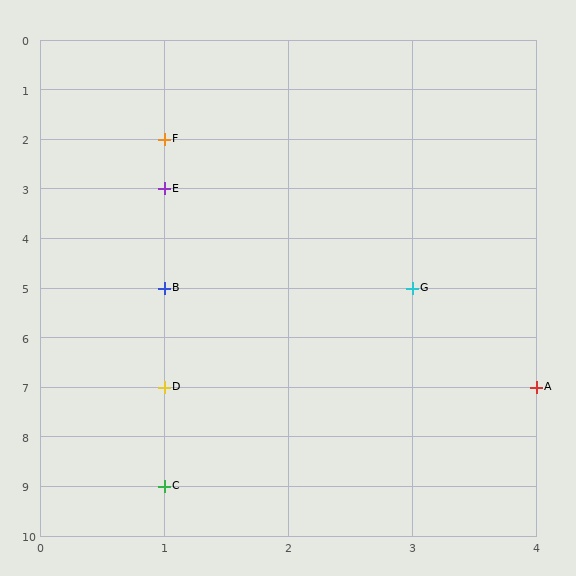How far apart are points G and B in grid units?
Points G and B are 2 columns apart.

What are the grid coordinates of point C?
Point C is at grid coordinates (1, 9).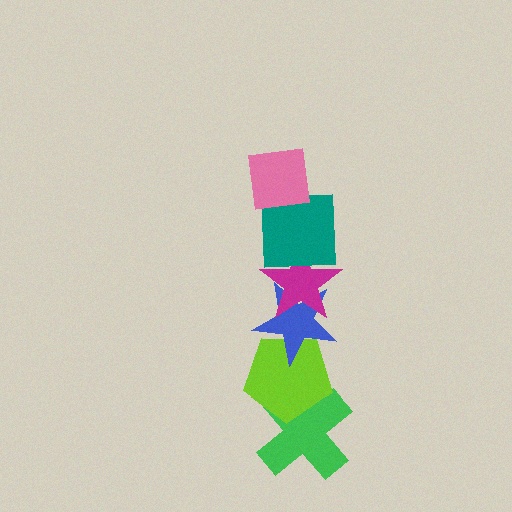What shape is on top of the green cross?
The lime pentagon is on top of the green cross.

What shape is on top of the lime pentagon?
The blue star is on top of the lime pentagon.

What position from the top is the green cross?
The green cross is 6th from the top.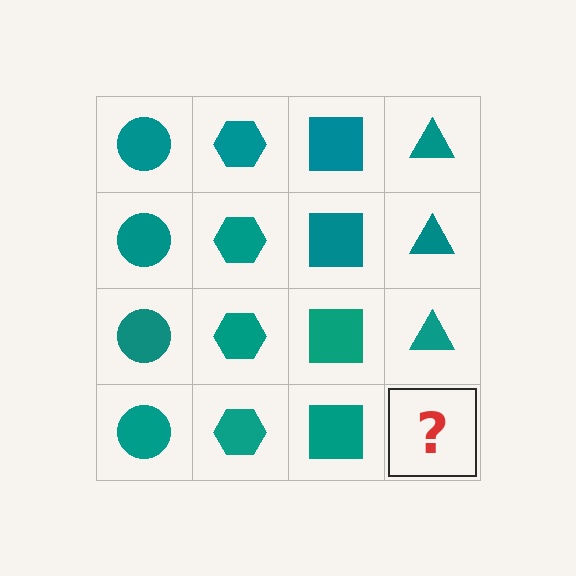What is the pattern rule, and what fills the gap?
The rule is that each column has a consistent shape. The gap should be filled with a teal triangle.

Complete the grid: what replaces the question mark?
The question mark should be replaced with a teal triangle.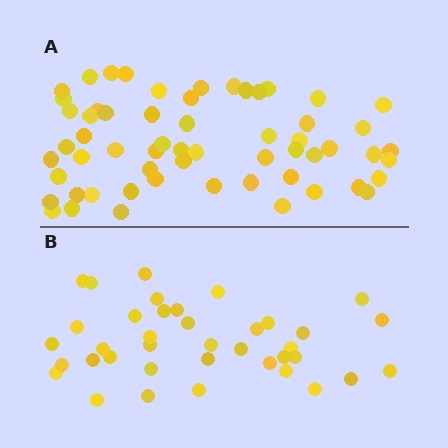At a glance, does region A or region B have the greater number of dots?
Region A (the top region) has more dots.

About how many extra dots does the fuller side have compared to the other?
Region A has approximately 20 more dots than region B.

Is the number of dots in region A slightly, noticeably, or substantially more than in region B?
Region A has substantially more. The ratio is roughly 1.6 to 1.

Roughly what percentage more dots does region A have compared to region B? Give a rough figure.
About 55% more.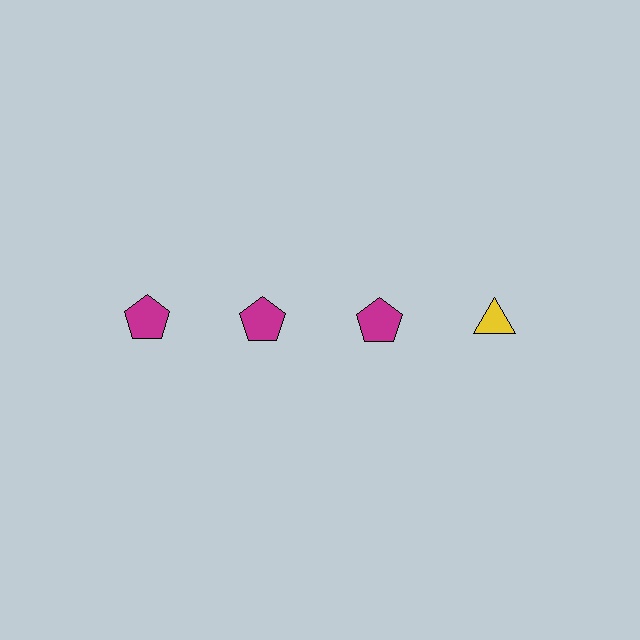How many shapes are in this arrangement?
There are 4 shapes arranged in a grid pattern.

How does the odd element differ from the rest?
It differs in both color (yellow instead of magenta) and shape (triangle instead of pentagon).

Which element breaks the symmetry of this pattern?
The yellow triangle in the top row, second from right column breaks the symmetry. All other shapes are magenta pentagons.